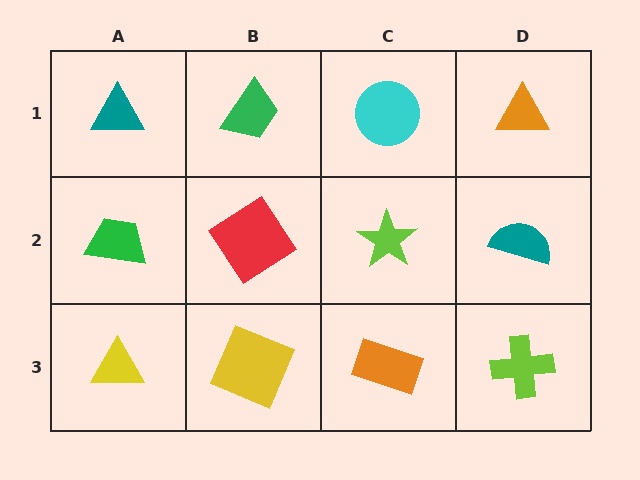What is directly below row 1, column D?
A teal semicircle.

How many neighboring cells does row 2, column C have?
4.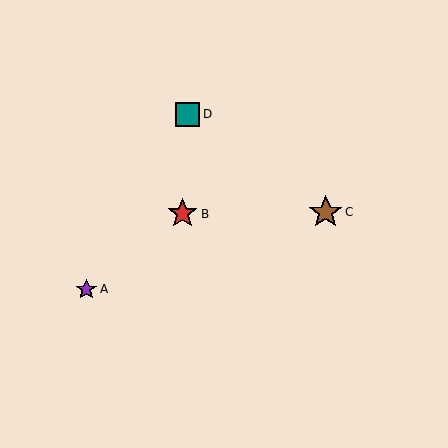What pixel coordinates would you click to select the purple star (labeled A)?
Click at (86, 289) to select the purple star A.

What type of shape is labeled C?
Shape C is a brown star.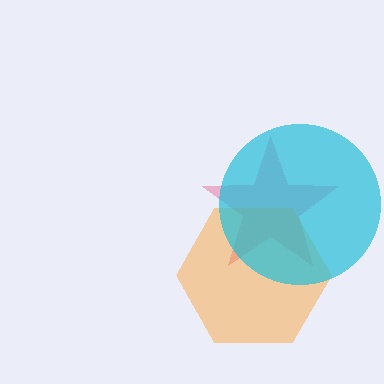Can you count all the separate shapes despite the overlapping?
Yes, there are 3 separate shapes.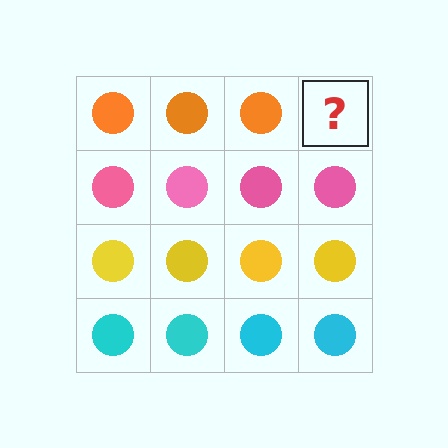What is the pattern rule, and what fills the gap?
The rule is that each row has a consistent color. The gap should be filled with an orange circle.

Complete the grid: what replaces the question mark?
The question mark should be replaced with an orange circle.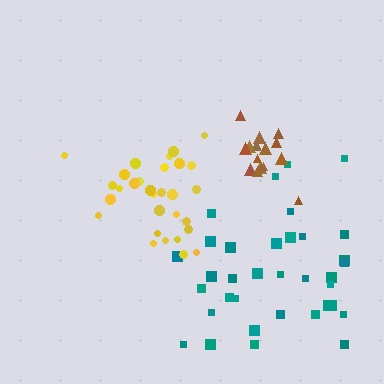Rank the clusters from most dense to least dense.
brown, yellow, teal.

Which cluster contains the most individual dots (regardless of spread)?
Teal (35).